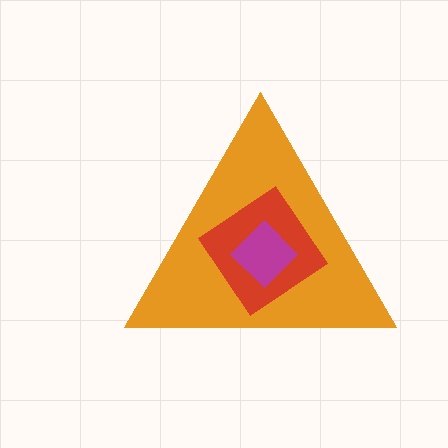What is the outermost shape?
The orange triangle.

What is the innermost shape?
The magenta diamond.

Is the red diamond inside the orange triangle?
Yes.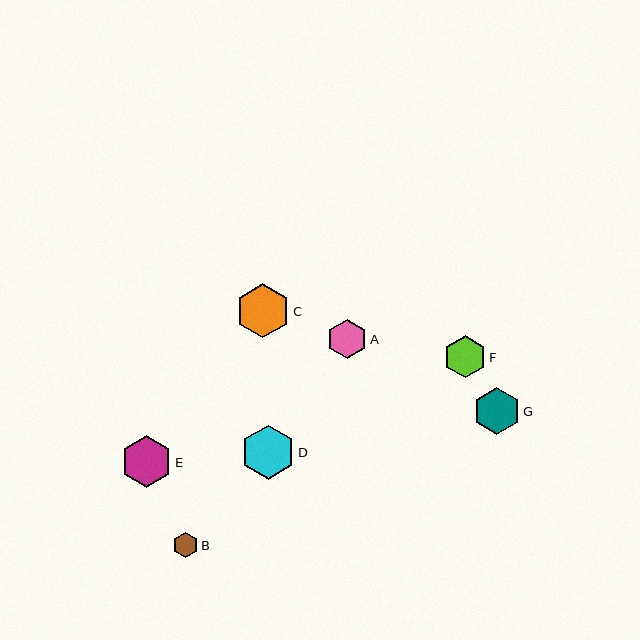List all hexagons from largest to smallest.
From largest to smallest: C, D, E, G, F, A, B.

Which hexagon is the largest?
Hexagon C is the largest with a size of approximately 54 pixels.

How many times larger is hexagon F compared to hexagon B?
Hexagon F is approximately 1.7 times the size of hexagon B.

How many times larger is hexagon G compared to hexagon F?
Hexagon G is approximately 1.1 times the size of hexagon F.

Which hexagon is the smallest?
Hexagon B is the smallest with a size of approximately 25 pixels.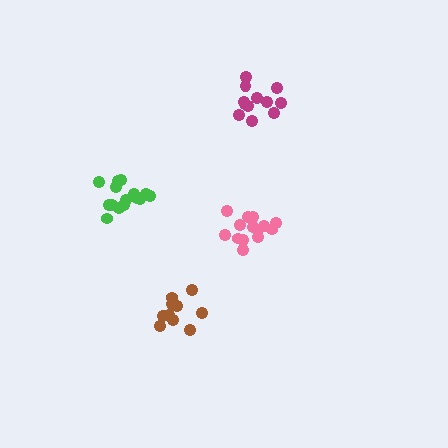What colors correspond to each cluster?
The clusters are colored: pink, brown, green, magenta.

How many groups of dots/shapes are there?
There are 4 groups.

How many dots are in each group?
Group 1: 14 dots, Group 2: 10 dots, Group 3: 15 dots, Group 4: 12 dots (51 total).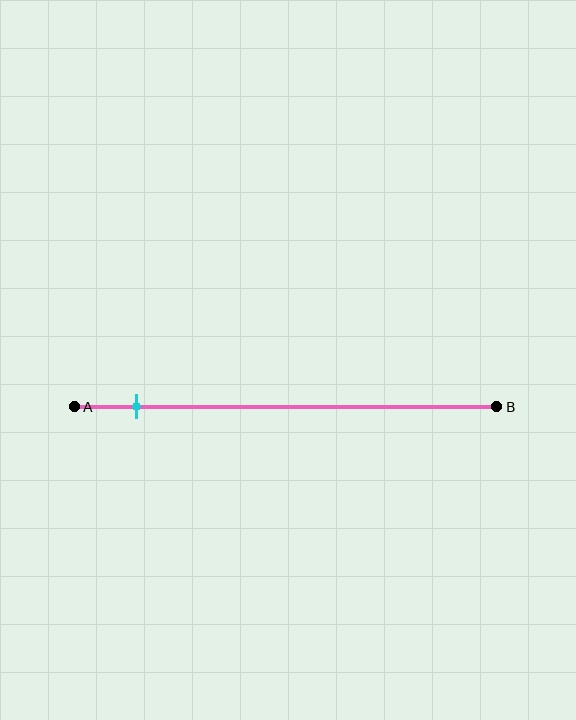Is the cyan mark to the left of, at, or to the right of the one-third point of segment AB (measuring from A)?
The cyan mark is to the left of the one-third point of segment AB.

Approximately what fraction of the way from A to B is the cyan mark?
The cyan mark is approximately 15% of the way from A to B.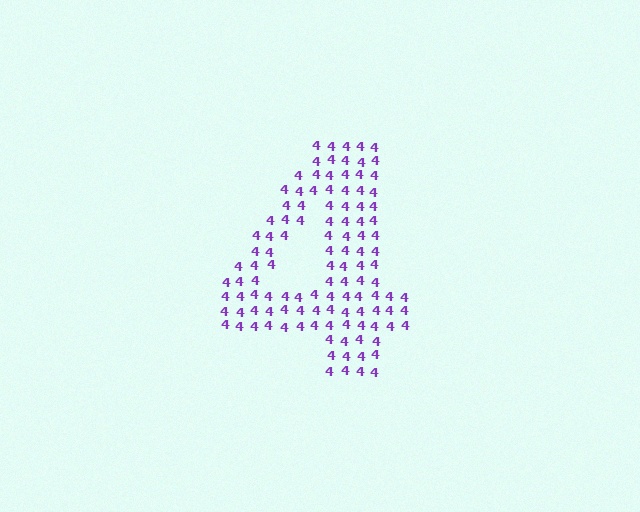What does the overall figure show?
The overall figure shows the digit 4.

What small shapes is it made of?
It is made of small digit 4's.